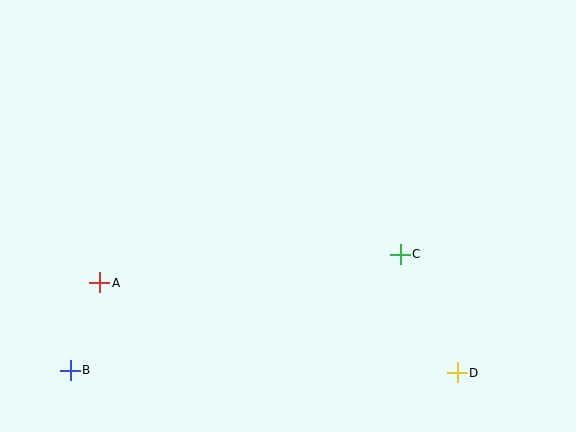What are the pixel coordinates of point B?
Point B is at (70, 370).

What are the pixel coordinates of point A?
Point A is at (100, 283).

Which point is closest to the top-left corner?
Point A is closest to the top-left corner.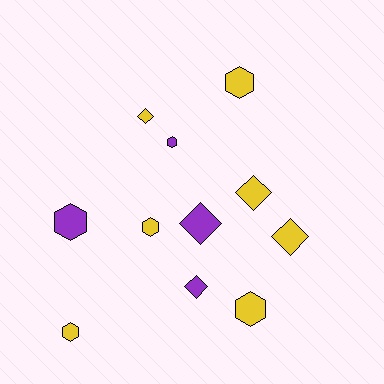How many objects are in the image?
There are 11 objects.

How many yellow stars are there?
There are no yellow stars.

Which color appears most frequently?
Yellow, with 7 objects.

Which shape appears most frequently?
Hexagon, with 6 objects.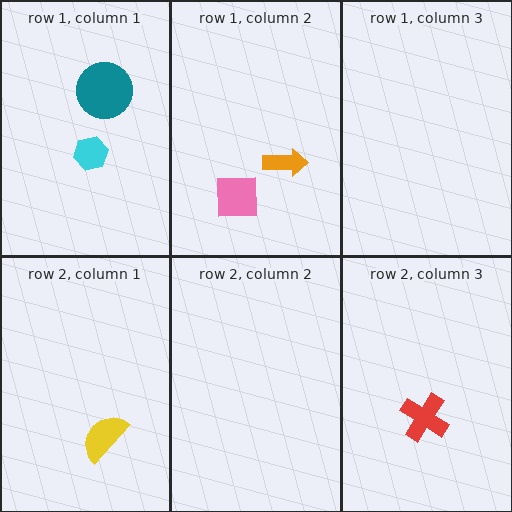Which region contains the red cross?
The row 2, column 3 region.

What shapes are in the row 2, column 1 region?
The yellow semicircle.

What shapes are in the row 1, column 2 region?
The pink square, the orange arrow.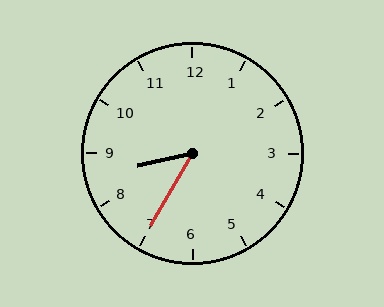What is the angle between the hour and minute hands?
Approximately 48 degrees.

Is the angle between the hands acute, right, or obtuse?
It is acute.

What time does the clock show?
8:35.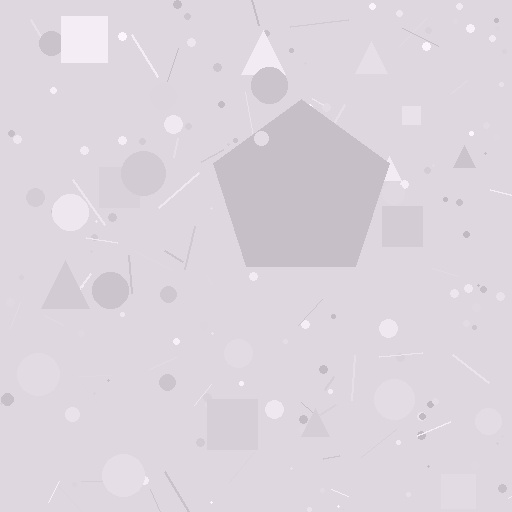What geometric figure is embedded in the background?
A pentagon is embedded in the background.